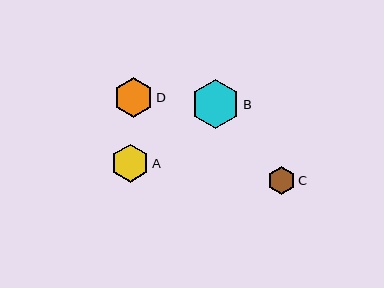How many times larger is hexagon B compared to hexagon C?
Hexagon B is approximately 1.8 times the size of hexagon C.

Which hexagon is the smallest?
Hexagon C is the smallest with a size of approximately 28 pixels.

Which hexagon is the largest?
Hexagon B is the largest with a size of approximately 49 pixels.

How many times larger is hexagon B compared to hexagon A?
Hexagon B is approximately 1.3 times the size of hexagon A.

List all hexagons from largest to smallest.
From largest to smallest: B, D, A, C.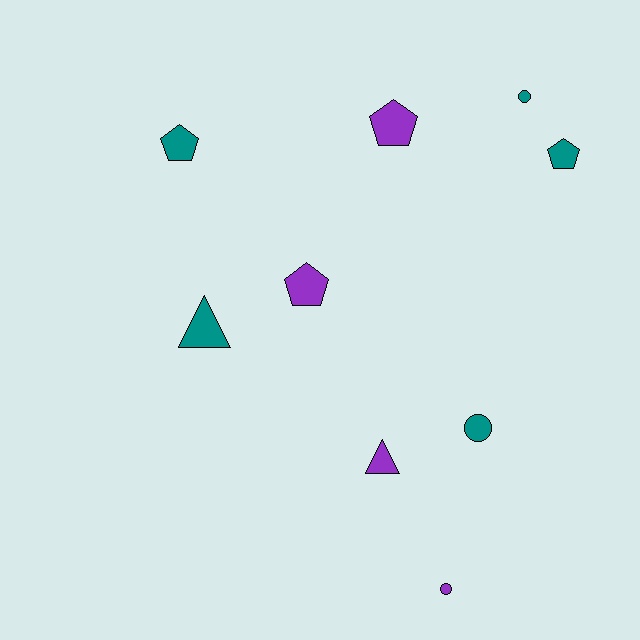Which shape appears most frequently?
Pentagon, with 4 objects.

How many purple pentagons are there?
There are 2 purple pentagons.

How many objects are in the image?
There are 9 objects.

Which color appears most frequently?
Teal, with 5 objects.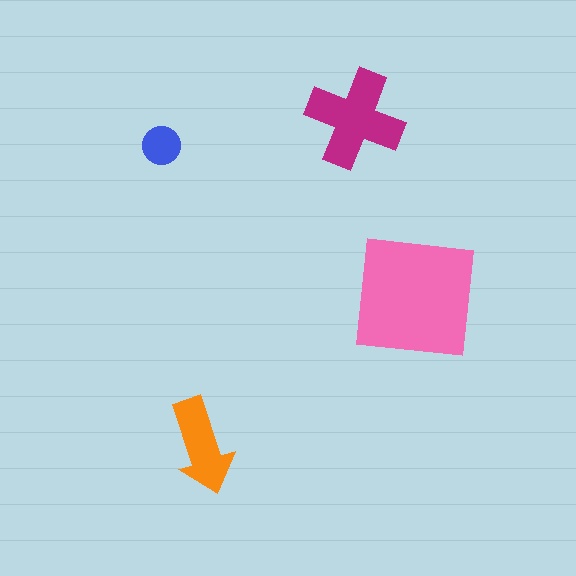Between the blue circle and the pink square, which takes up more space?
The pink square.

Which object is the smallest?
The blue circle.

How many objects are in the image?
There are 4 objects in the image.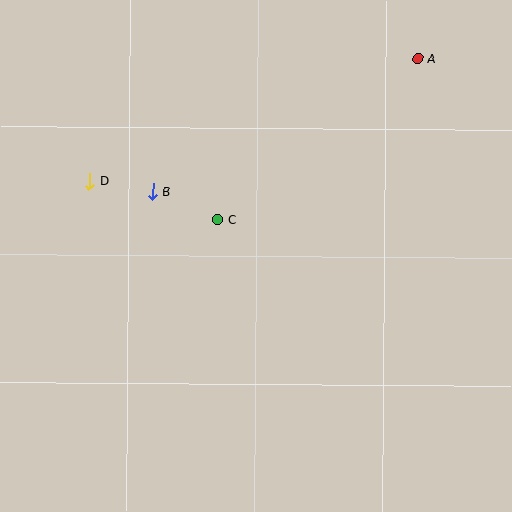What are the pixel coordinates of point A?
Point A is at (418, 59).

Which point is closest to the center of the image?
Point C at (218, 220) is closest to the center.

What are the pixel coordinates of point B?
Point B is at (153, 192).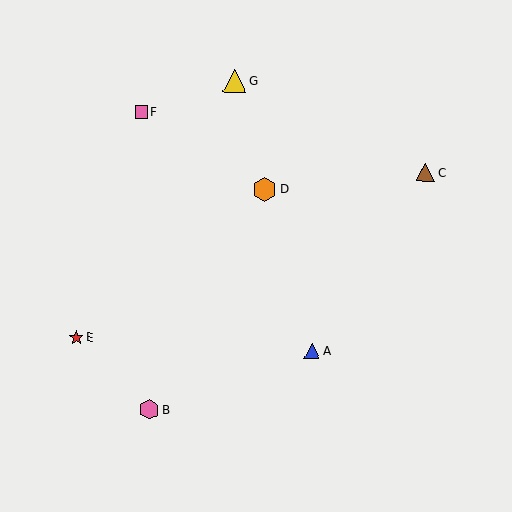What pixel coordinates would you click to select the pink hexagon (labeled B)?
Click at (149, 409) to select the pink hexagon B.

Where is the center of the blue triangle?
The center of the blue triangle is at (312, 351).